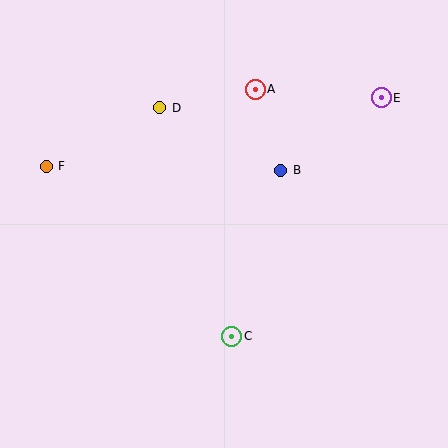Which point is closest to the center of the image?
Point B at (281, 170) is closest to the center.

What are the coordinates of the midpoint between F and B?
The midpoint between F and B is at (163, 168).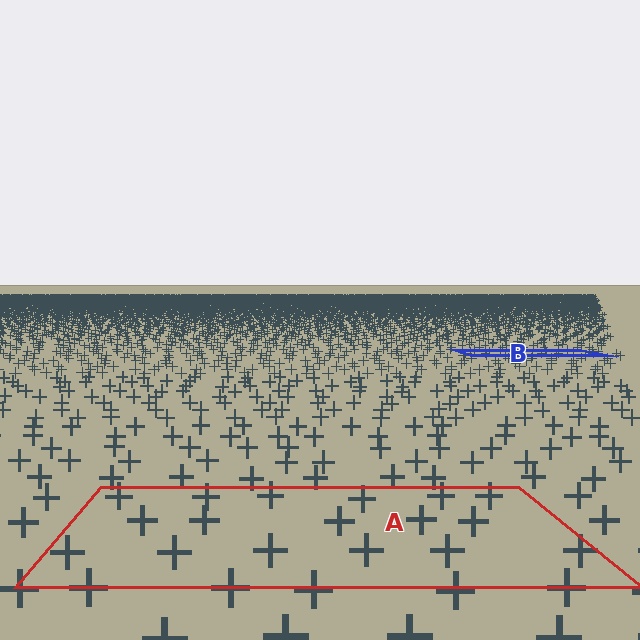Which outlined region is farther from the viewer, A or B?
Region B is farther from the viewer — the texture elements inside it appear smaller and more densely packed.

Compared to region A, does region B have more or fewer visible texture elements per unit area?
Region B has more texture elements per unit area — they are packed more densely because it is farther away.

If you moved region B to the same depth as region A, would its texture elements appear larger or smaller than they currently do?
They would appear larger. At a closer depth, the same texture elements are projected at a bigger on-screen size.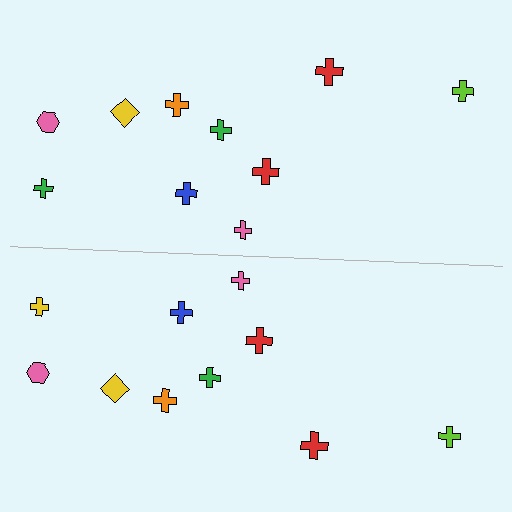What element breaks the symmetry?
The yellow cross on the bottom side breaks the symmetry — its mirror counterpart is green.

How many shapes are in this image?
There are 20 shapes in this image.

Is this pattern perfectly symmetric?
No, the pattern is not perfectly symmetric. The yellow cross on the bottom side breaks the symmetry — its mirror counterpart is green.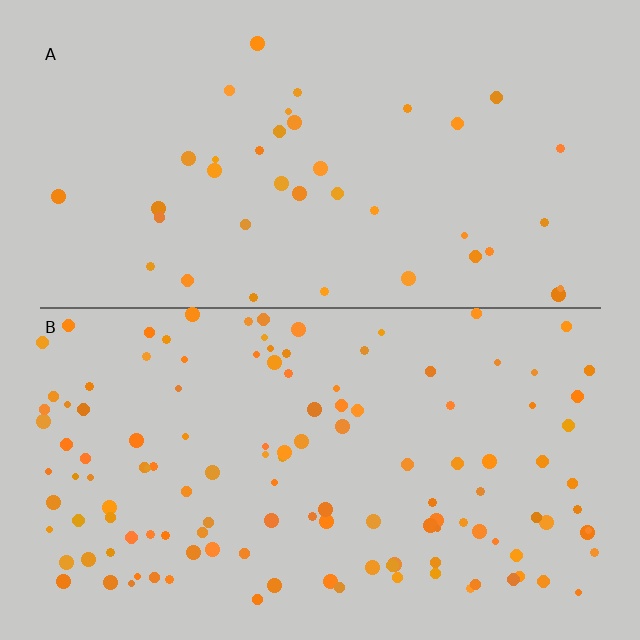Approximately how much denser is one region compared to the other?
Approximately 3.3× — region B over region A.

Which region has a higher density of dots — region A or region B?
B (the bottom).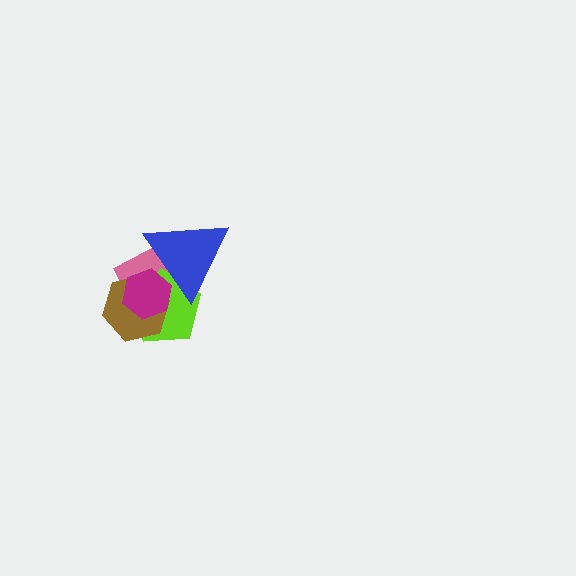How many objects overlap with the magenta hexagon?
4 objects overlap with the magenta hexagon.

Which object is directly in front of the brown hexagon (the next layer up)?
The blue triangle is directly in front of the brown hexagon.